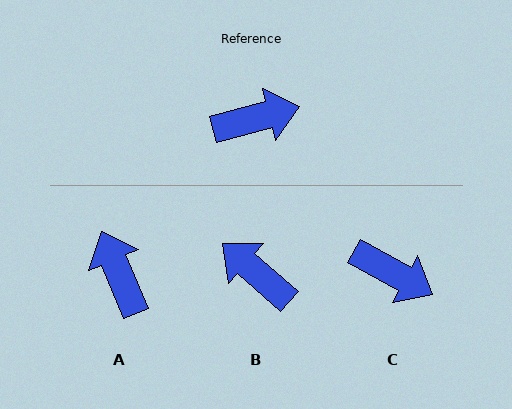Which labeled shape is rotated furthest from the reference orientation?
B, about 124 degrees away.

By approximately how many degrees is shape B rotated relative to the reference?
Approximately 124 degrees counter-clockwise.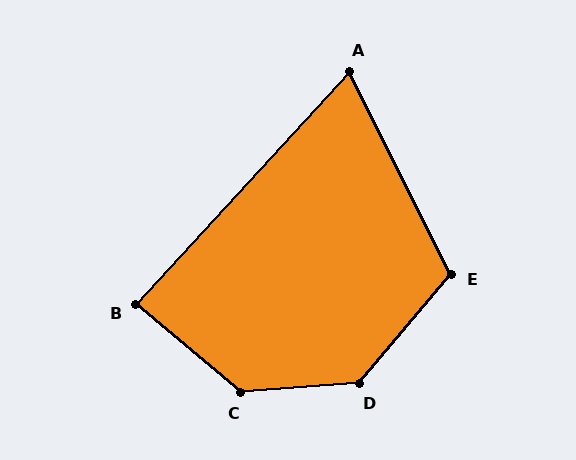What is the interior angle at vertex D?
Approximately 134 degrees (obtuse).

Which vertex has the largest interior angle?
C, at approximately 136 degrees.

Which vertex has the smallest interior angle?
A, at approximately 69 degrees.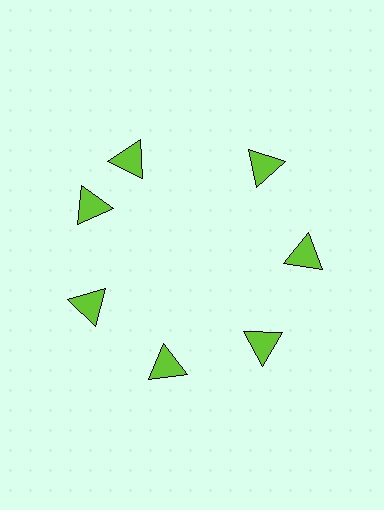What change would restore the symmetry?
The symmetry would be restored by rotating it back into even spacing with its neighbors so that all 7 triangles sit at equal angles and equal distance from the center.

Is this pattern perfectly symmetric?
No. The 7 lime triangles are arranged in a ring, but one element near the 12 o'clock position is rotated out of alignment along the ring, breaking the 7-fold rotational symmetry.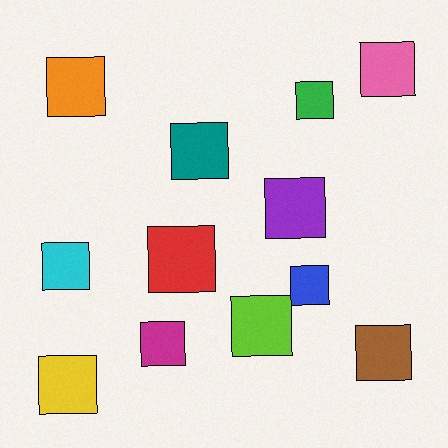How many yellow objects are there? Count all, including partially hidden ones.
There is 1 yellow object.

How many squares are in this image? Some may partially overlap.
There are 12 squares.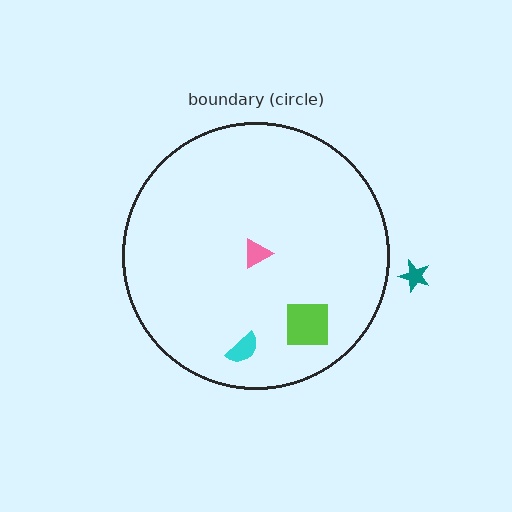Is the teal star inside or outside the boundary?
Outside.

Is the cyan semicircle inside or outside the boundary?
Inside.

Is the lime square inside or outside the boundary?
Inside.